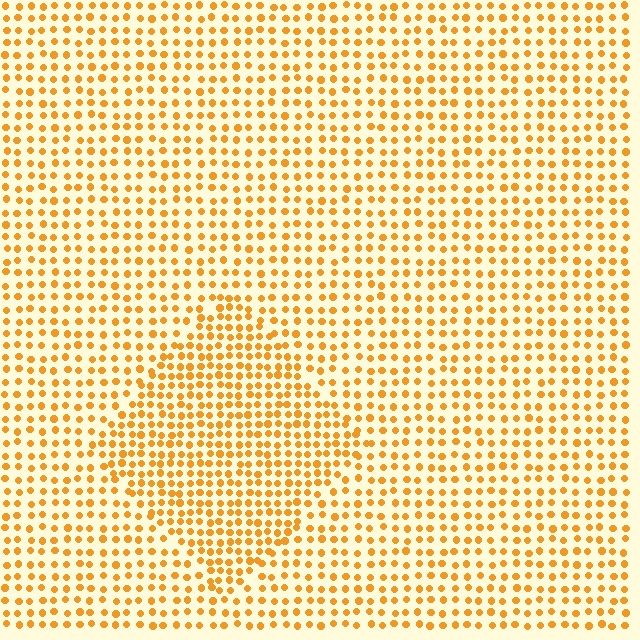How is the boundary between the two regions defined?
The boundary is defined by a change in element density (approximately 1.5x ratio). All elements are the same color, size, and shape.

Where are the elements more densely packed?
The elements are more densely packed inside the diamond boundary.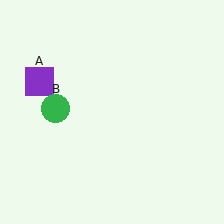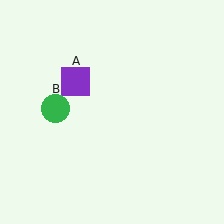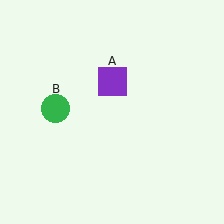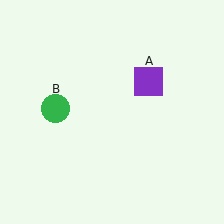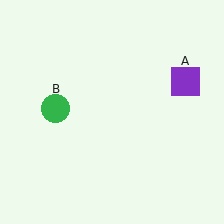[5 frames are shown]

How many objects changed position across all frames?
1 object changed position: purple square (object A).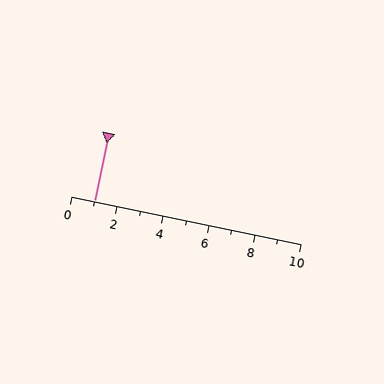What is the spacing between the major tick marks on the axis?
The major ticks are spaced 2 apart.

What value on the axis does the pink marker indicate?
The marker indicates approximately 1.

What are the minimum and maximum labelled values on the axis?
The axis runs from 0 to 10.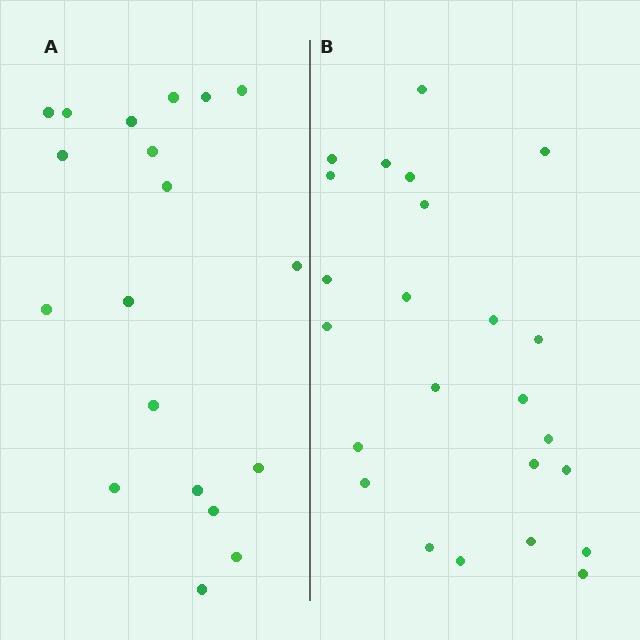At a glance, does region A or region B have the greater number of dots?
Region B (the right region) has more dots.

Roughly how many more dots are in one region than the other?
Region B has about 5 more dots than region A.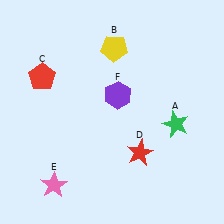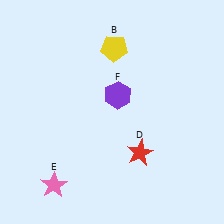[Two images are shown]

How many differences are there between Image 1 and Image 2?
There are 2 differences between the two images.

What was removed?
The red pentagon (C), the green star (A) were removed in Image 2.